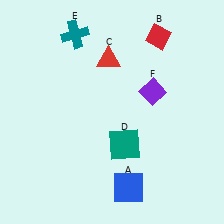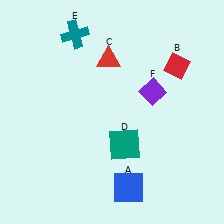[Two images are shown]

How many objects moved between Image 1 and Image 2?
1 object moved between the two images.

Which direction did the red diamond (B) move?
The red diamond (B) moved down.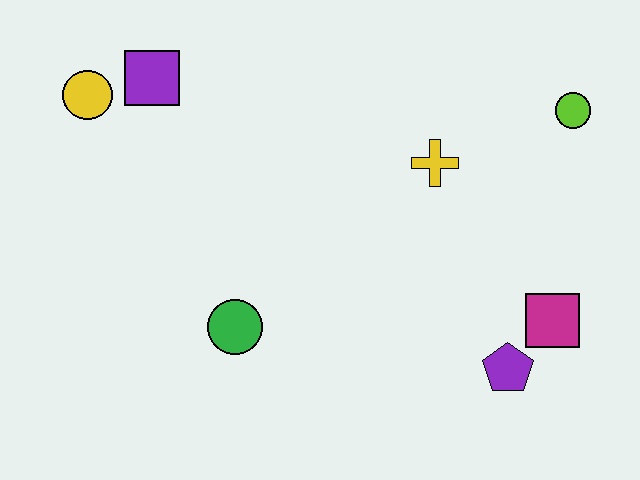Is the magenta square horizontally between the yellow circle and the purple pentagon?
No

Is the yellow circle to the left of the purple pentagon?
Yes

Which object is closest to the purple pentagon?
The magenta square is closest to the purple pentagon.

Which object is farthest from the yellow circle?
The magenta square is farthest from the yellow circle.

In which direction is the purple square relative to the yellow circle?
The purple square is to the right of the yellow circle.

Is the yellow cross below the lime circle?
Yes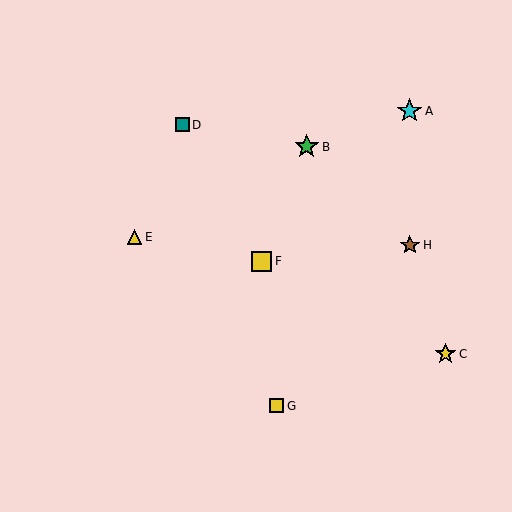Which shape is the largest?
The cyan star (labeled A) is the largest.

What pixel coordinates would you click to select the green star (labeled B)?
Click at (307, 147) to select the green star B.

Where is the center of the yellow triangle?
The center of the yellow triangle is at (135, 237).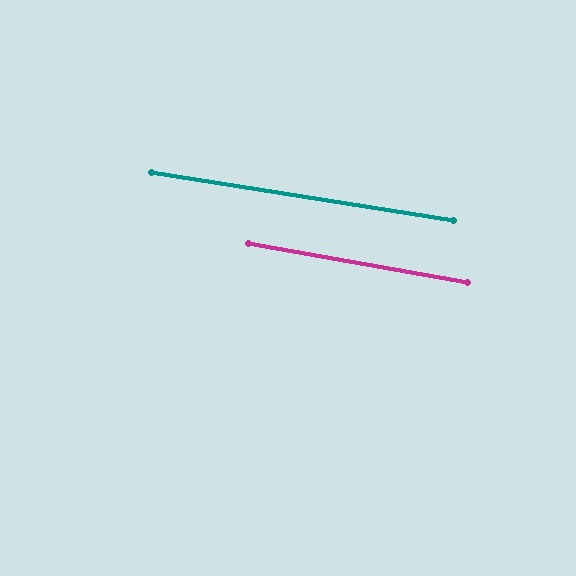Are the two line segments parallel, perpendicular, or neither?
Parallel — their directions differ by only 1.1°.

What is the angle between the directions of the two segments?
Approximately 1 degree.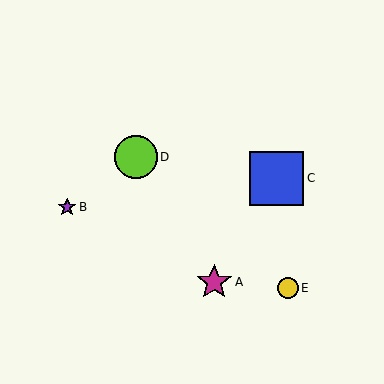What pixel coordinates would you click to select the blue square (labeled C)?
Click at (277, 178) to select the blue square C.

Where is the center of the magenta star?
The center of the magenta star is at (214, 282).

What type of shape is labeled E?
Shape E is a yellow circle.